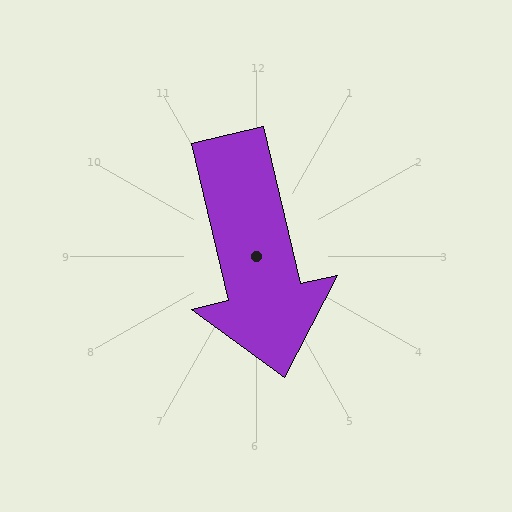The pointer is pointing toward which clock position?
Roughly 6 o'clock.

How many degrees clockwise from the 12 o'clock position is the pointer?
Approximately 167 degrees.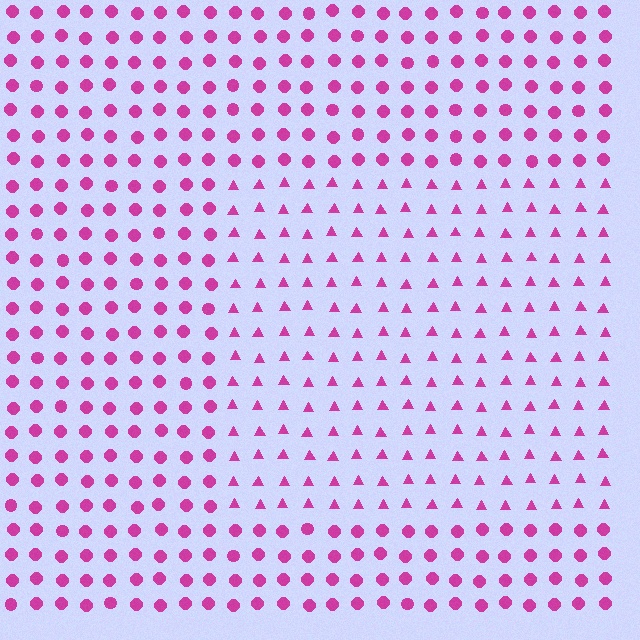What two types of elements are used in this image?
The image uses triangles inside the rectangle region and circles outside it.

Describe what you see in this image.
The image is filled with small magenta elements arranged in a uniform grid. A rectangle-shaped region contains triangles, while the surrounding area contains circles. The boundary is defined purely by the change in element shape.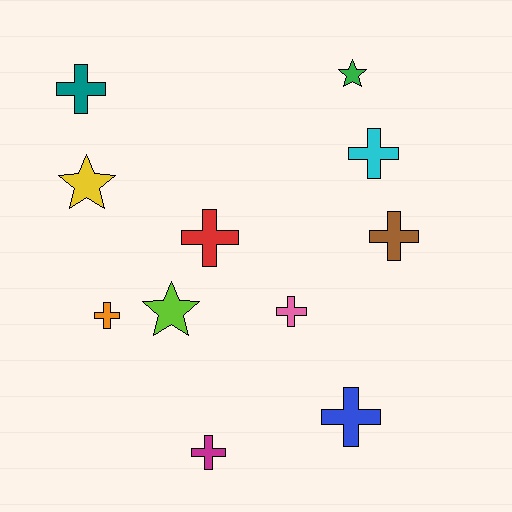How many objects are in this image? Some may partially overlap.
There are 11 objects.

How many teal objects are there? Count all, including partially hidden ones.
There is 1 teal object.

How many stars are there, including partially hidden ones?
There are 3 stars.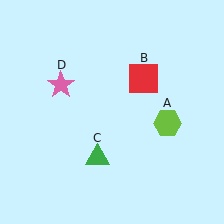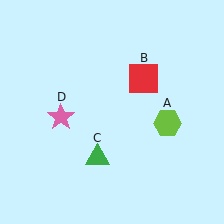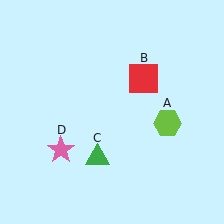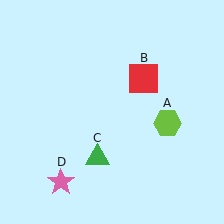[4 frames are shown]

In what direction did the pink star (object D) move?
The pink star (object D) moved down.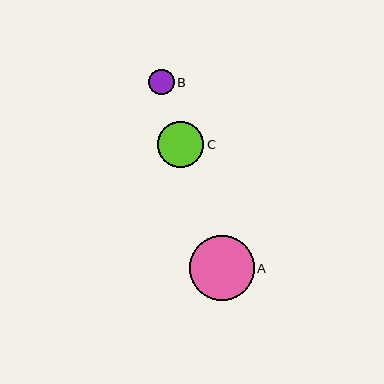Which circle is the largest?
Circle A is the largest with a size of approximately 65 pixels.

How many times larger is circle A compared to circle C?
Circle A is approximately 1.4 times the size of circle C.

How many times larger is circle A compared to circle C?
Circle A is approximately 1.4 times the size of circle C.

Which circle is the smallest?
Circle B is the smallest with a size of approximately 26 pixels.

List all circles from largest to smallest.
From largest to smallest: A, C, B.